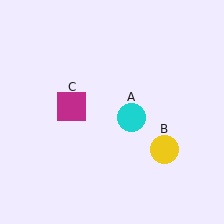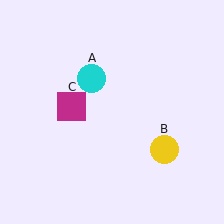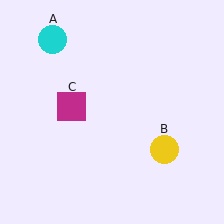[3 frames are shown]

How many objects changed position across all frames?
1 object changed position: cyan circle (object A).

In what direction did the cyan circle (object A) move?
The cyan circle (object A) moved up and to the left.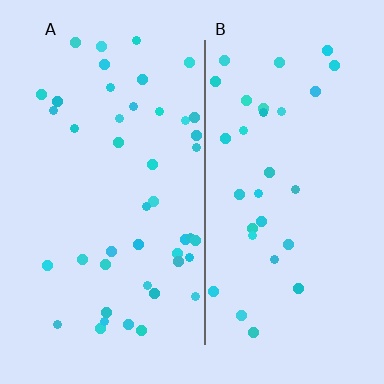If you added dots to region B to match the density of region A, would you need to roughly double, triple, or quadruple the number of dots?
Approximately double.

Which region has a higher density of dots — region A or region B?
A (the left).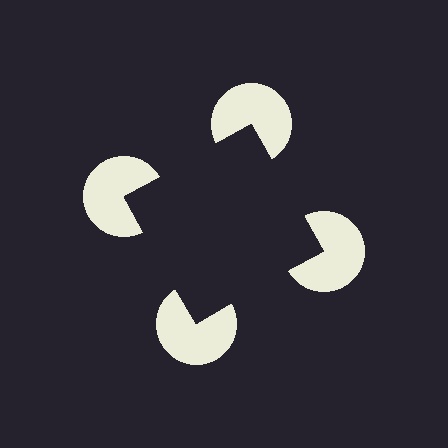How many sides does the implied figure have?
4 sides.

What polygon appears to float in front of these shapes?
An illusory square — its edges are inferred from the aligned wedge cuts in the pac-man discs, not physically drawn.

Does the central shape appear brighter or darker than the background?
It typically appears slightly darker than the background, even though no actual brightness change is drawn.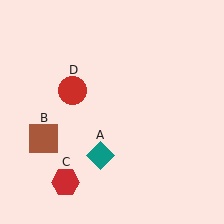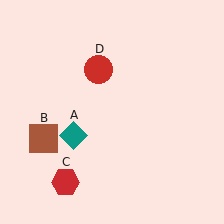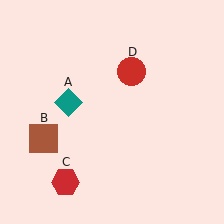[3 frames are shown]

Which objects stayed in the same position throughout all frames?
Brown square (object B) and red hexagon (object C) remained stationary.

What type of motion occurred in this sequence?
The teal diamond (object A), red circle (object D) rotated clockwise around the center of the scene.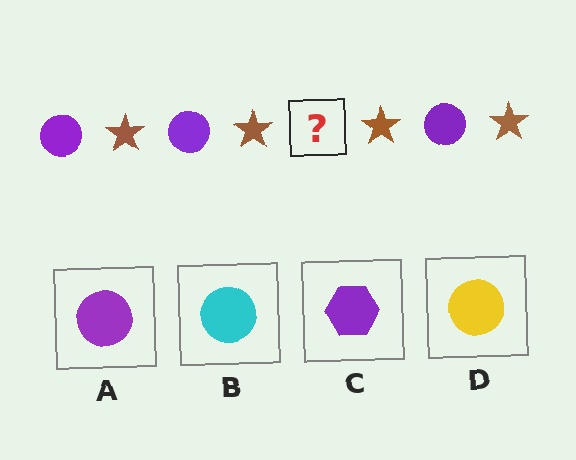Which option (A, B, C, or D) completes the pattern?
A.